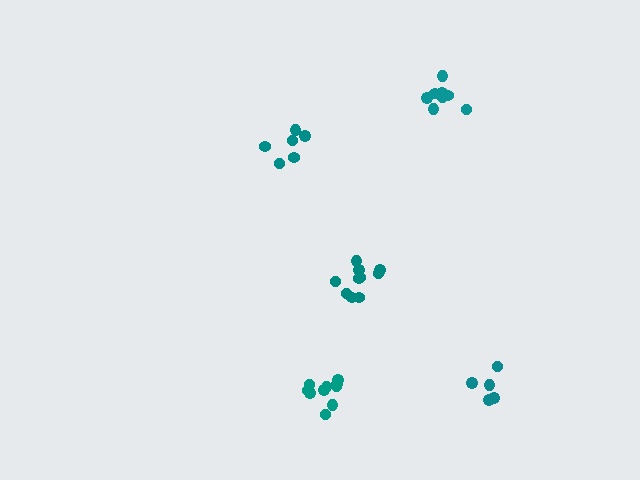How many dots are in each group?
Group 1: 10 dots, Group 2: 6 dots, Group 3: 8 dots, Group 4: 10 dots, Group 5: 5 dots (39 total).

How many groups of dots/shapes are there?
There are 5 groups.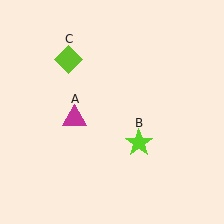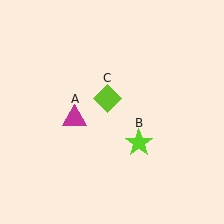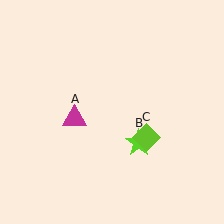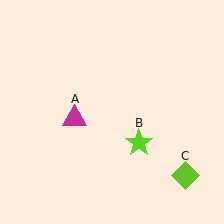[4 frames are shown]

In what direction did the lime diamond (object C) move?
The lime diamond (object C) moved down and to the right.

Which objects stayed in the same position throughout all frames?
Magenta triangle (object A) and lime star (object B) remained stationary.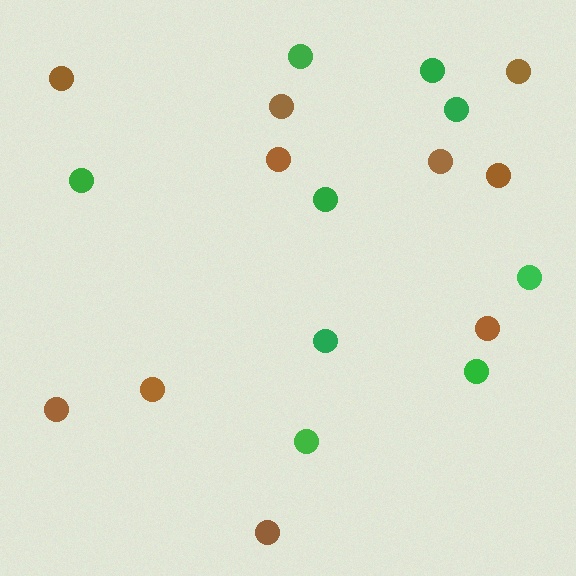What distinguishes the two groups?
There are 2 groups: one group of green circles (9) and one group of brown circles (10).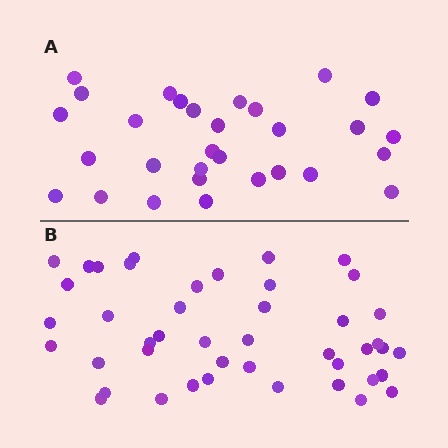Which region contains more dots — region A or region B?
Region B (the bottom region) has more dots.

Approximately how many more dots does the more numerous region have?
Region B has approximately 15 more dots than region A.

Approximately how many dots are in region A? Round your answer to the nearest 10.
About 30 dots.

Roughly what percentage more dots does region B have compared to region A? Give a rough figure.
About 45% more.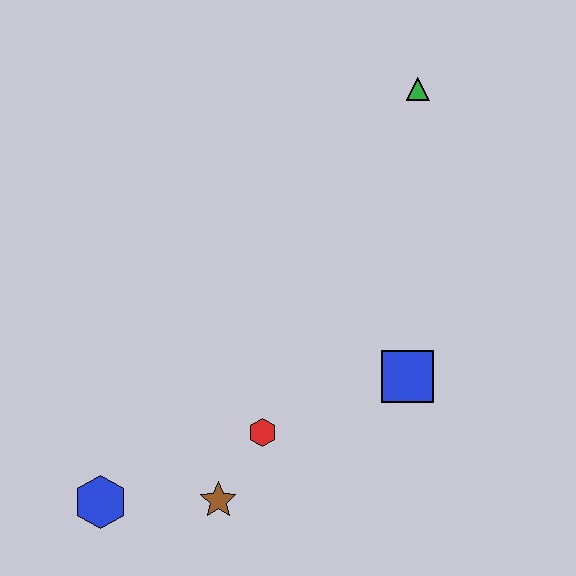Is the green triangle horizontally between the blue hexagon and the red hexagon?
No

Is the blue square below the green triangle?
Yes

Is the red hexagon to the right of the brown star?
Yes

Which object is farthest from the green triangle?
The blue hexagon is farthest from the green triangle.